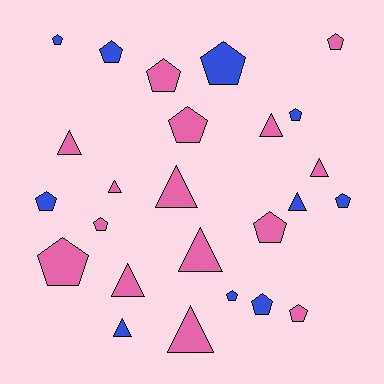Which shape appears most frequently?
Pentagon, with 15 objects.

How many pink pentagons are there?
There are 7 pink pentagons.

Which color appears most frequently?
Pink, with 15 objects.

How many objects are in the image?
There are 25 objects.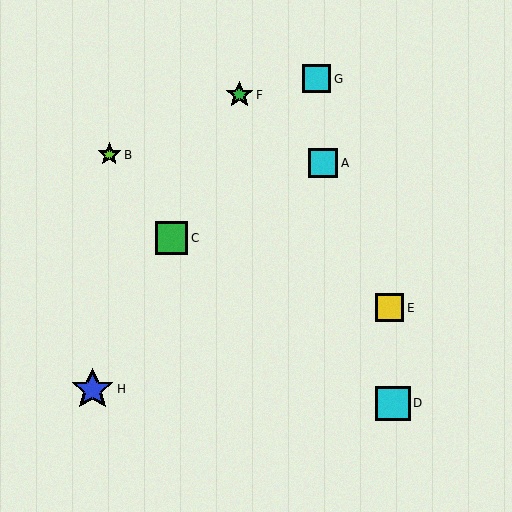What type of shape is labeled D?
Shape D is a cyan square.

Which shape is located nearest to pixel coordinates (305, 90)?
The cyan square (labeled G) at (317, 79) is nearest to that location.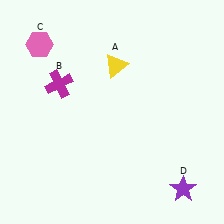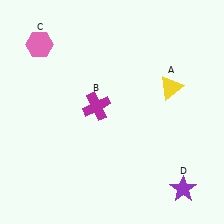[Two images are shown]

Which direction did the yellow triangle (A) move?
The yellow triangle (A) moved right.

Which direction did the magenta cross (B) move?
The magenta cross (B) moved right.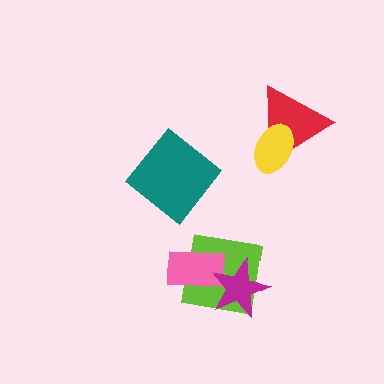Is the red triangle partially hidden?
Yes, it is partially covered by another shape.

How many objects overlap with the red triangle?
1 object overlaps with the red triangle.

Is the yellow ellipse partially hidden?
No, no other shape covers it.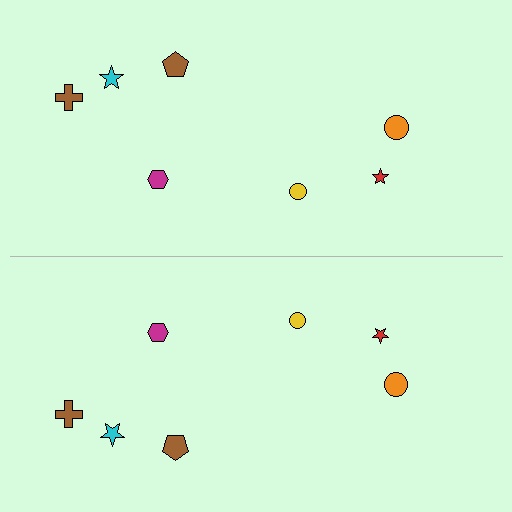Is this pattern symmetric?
Yes, this pattern has bilateral (reflection) symmetry.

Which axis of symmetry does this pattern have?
The pattern has a horizontal axis of symmetry running through the center of the image.